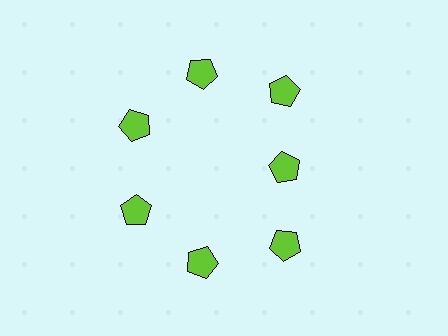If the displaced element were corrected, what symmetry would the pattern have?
It would have 7-fold rotational symmetry — the pattern would map onto itself every 51 degrees.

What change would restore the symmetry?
The symmetry would be restored by moving it outward, back onto the ring so that all 7 pentagons sit at equal angles and equal distance from the center.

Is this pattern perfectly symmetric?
No. The 7 lime pentagons are arranged in a ring, but one element near the 3 o'clock position is pulled inward toward the center, breaking the 7-fold rotational symmetry.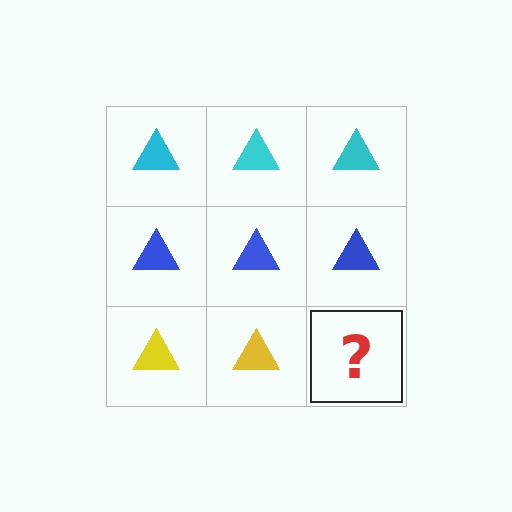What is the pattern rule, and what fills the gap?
The rule is that each row has a consistent color. The gap should be filled with a yellow triangle.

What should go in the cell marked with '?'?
The missing cell should contain a yellow triangle.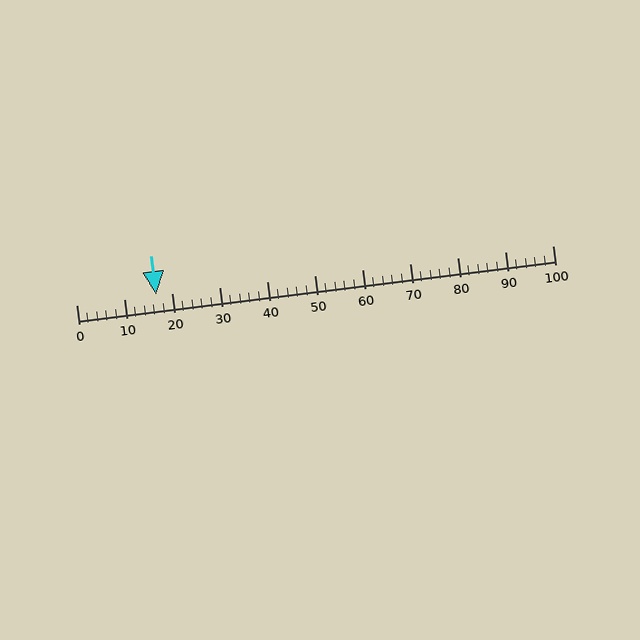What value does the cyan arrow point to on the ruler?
The cyan arrow points to approximately 17.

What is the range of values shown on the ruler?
The ruler shows values from 0 to 100.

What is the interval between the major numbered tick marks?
The major tick marks are spaced 10 units apart.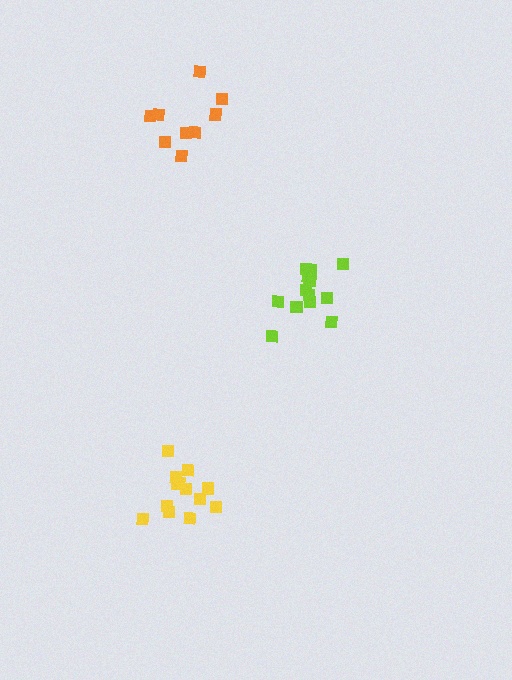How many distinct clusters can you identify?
There are 3 distinct clusters.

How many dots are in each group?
Group 1: 13 dots, Group 2: 13 dots, Group 3: 9 dots (35 total).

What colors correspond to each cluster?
The clusters are colored: yellow, lime, orange.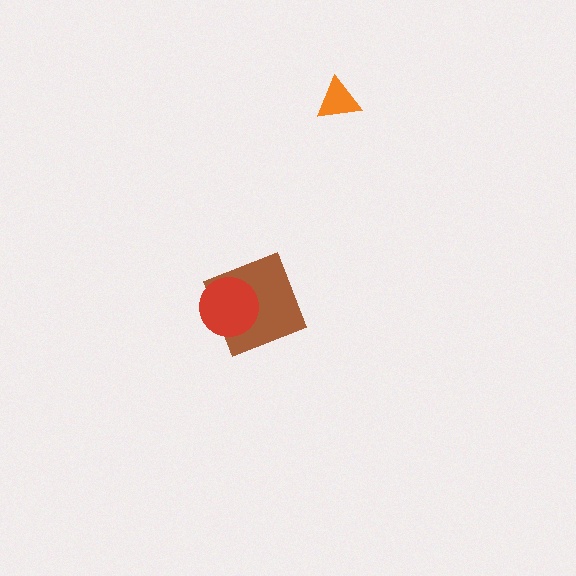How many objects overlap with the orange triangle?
0 objects overlap with the orange triangle.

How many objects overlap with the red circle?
1 object overlaps with the red circle.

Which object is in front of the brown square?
The red circle is in front of the brown square.